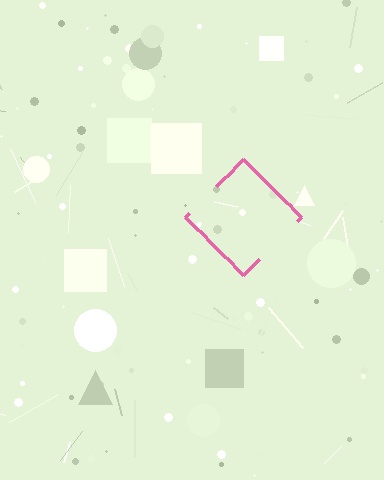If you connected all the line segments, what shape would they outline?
They would outline a diamond.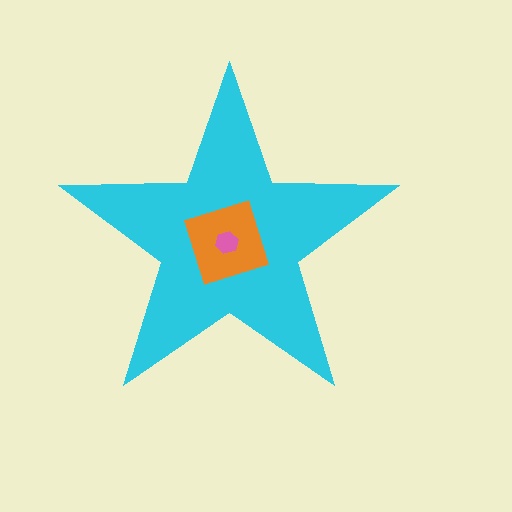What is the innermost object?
The pink hexagon.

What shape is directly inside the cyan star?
The orange diamond.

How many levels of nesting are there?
3.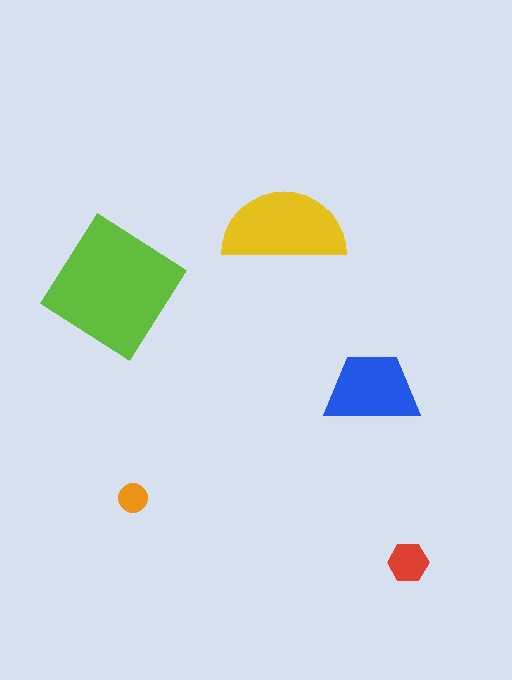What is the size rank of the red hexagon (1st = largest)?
4th.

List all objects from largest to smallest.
The lime diamond, the yellow semicircle, the blue trapezoid, the red hexagon, the orange circle.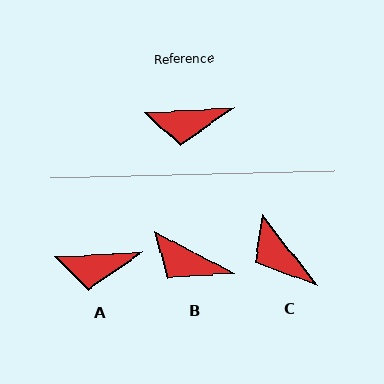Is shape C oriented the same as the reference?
No, it is off by about 55 degrees.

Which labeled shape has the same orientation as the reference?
A.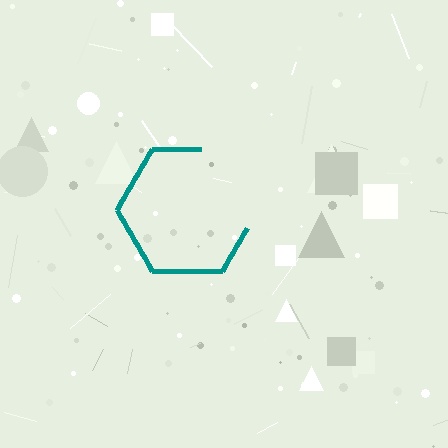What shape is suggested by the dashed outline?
The dashed outline suggests a hexagon.